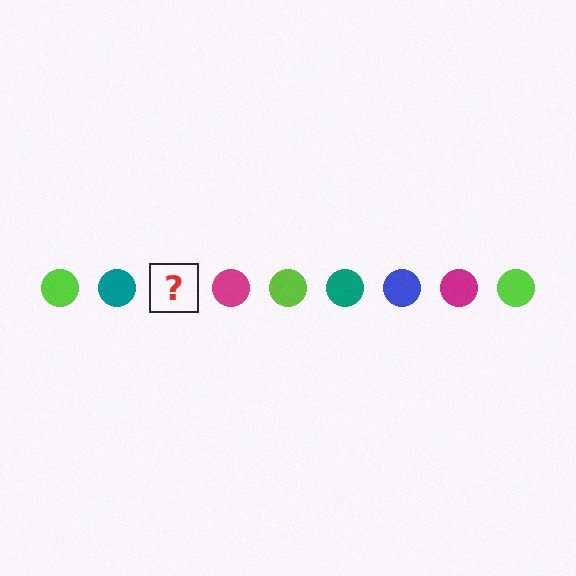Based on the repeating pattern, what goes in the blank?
The blank should be a blue circle.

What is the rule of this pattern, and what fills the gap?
The rule is that the pattern cycles through lime, teal, blue, magenta circles. The gap should be filled with a blue circle.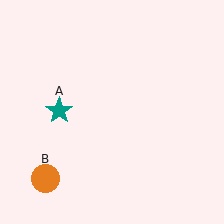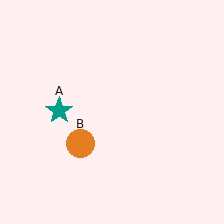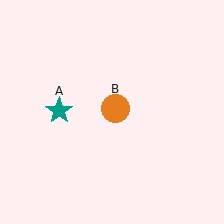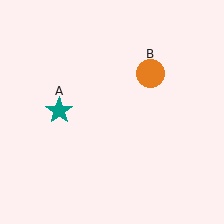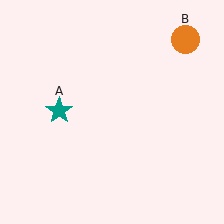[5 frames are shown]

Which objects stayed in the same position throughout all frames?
Teal star (object A) remained stationary.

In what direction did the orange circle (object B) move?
The orange circle (object B) moved up and to the right.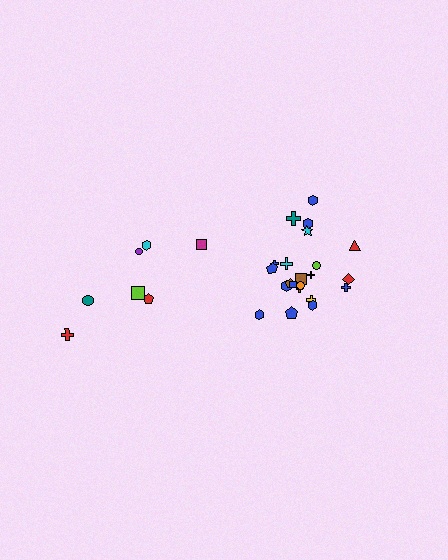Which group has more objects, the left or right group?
The right group.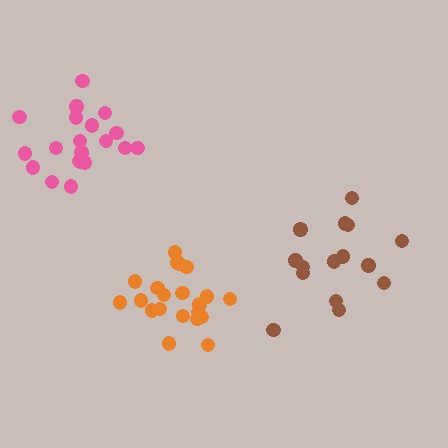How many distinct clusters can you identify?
There are 3 distinct clusters.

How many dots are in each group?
Group 1: 21 dots, Group 2: 15 dots, Group 3: 20 dots (56 total).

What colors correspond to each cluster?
The clusters are colored: orange, brown, pink.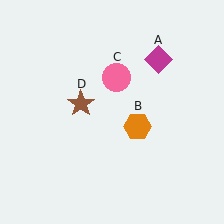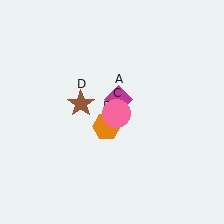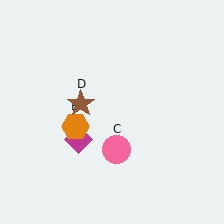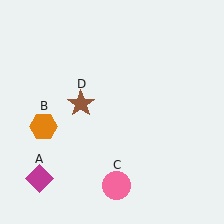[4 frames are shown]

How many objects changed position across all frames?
3 objects changed position: magenta diamond (object A), orange hexagon (object B), pink circle (object C).